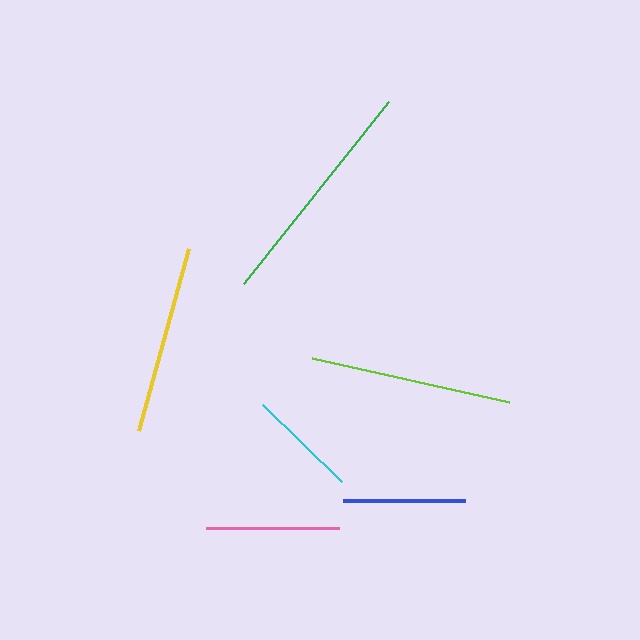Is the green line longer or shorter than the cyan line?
The green line is longer than the cyan line.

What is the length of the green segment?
The green segment is approximately 232 pixels long.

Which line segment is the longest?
The green line is the longest at approximately 232 pixels.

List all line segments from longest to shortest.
From longest to shortest: green, lime, yellow, pink, blue, cyan.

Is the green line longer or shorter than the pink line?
The green line is longer than the pink line.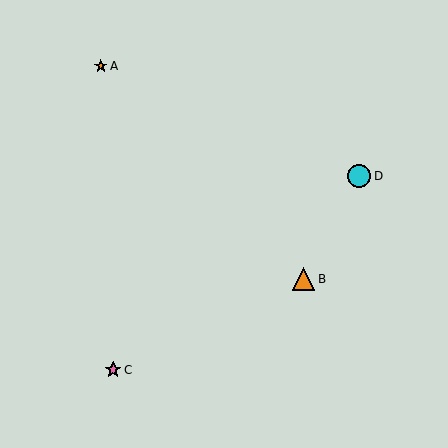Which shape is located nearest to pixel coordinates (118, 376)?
The pink star (labeled C) at (113, 370) is nearest to that location.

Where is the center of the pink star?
The center of the pink star is at (113, 370).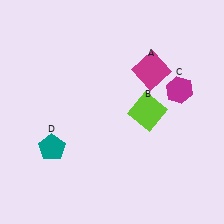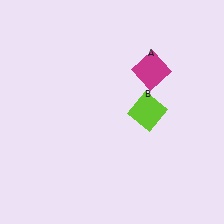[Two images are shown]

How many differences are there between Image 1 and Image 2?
There are 2 differences between the two images.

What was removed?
The magenta hexagon (C), the teal pentagon (D) were removed in Image 2.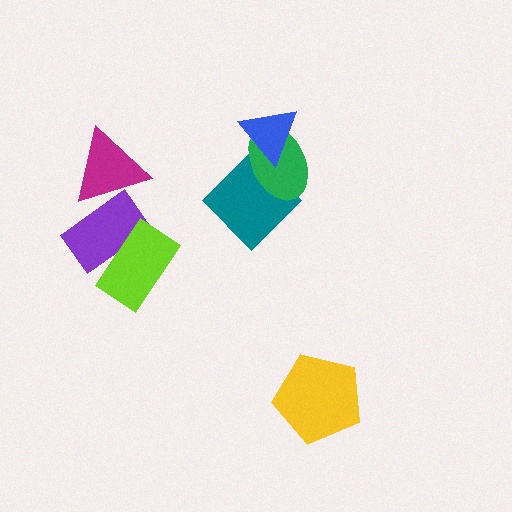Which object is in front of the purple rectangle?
The lime rectangle is in front of the purple rectangle.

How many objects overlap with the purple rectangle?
2 objects overlap with the purple rectangle.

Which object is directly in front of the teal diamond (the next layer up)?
The green ellipse is directly in front of the teal diamond.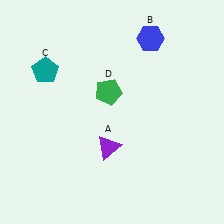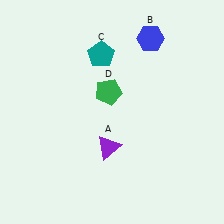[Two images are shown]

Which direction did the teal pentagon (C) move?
The teal pentagon (C) moved right.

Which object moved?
The teal pentagon (C) moved right.